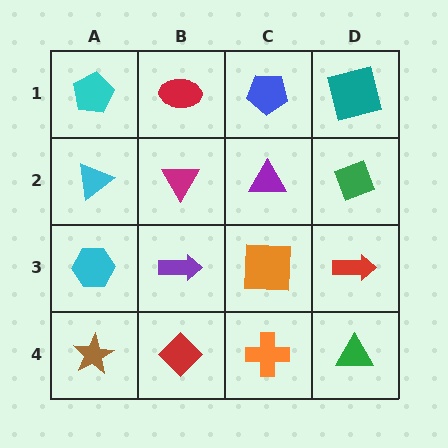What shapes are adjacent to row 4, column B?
A purple arrow (row 3, column B), a brown star (row 4, column A), an orange cross (row 4, column C).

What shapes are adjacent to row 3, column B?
A magenta triangle (row 2, column B), a red diamond (row 4, column B), a cyan hexagon (row 3, column A), an orange square (row 3, column C).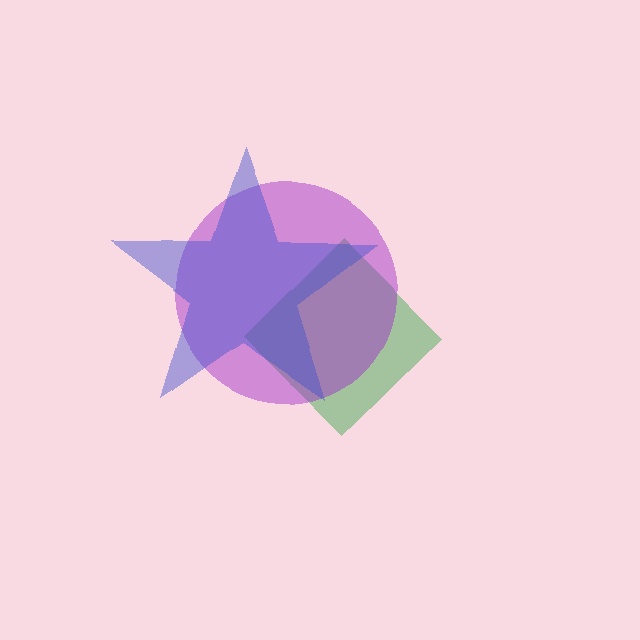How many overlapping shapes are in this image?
There are 3 overlapping shapes in the image.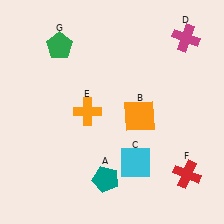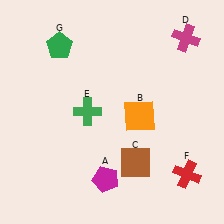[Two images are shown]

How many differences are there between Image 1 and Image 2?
There are 3 differences between the two images.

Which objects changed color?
A changed from teal to magenta. C changed from cyan to brown. E changed from orange to green.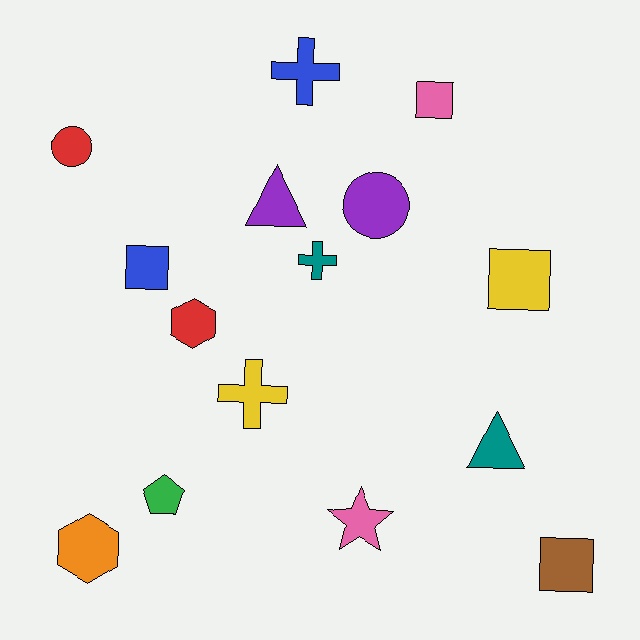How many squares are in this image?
There are 4 squares.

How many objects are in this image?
There are 15 objects.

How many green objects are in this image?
There is 1 green object.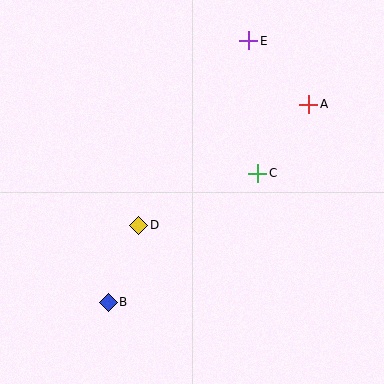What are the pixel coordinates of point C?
Point C is at (258, 173).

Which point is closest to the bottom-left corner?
Point B is closest to the bottom-left corner.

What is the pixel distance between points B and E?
The distance between B and E is 297 pixels.